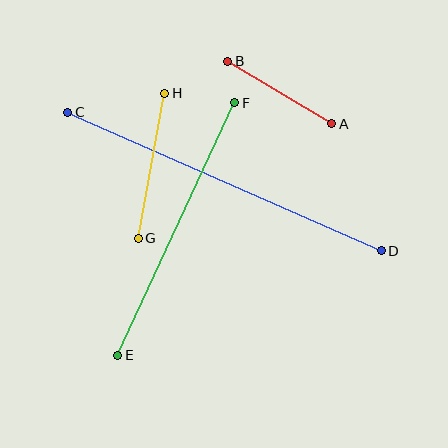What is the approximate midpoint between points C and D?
The midpoint is at approximately (225, 182) pixels.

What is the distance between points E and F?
The distance is approximately 278 pixels.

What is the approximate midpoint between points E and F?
The midpoint is at approximately (176, 229) pixels.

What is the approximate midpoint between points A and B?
The midpoint is at approximately (280, 93) pixels.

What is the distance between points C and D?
The distance is approximately 343 pixels.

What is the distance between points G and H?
The distance is approximately 148 pixels.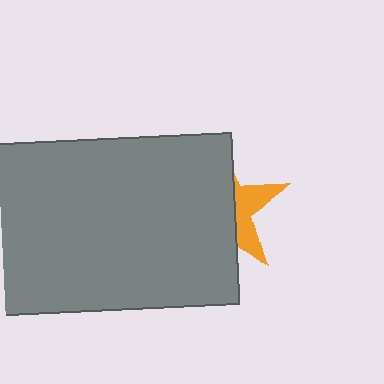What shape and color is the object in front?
The object in front is a gray rectangle.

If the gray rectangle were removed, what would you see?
You would see the complete orange star.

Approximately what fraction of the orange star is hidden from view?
Roughly 68% of the orange star is hidden behind the gray rectangle.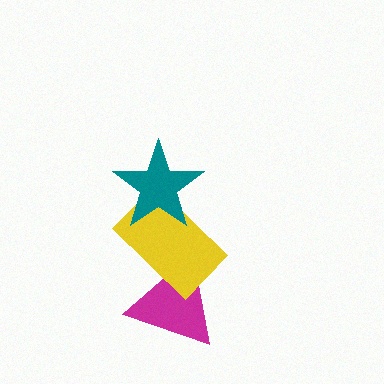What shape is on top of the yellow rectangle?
The teal star is on top of the yellow rectangle.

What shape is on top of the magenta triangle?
The yellow rectangle is on top of the magenta triangle.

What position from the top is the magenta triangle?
The magenta triangle is 3rd from the top.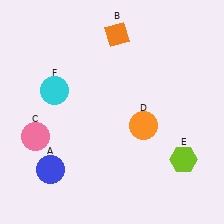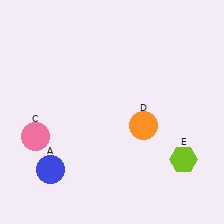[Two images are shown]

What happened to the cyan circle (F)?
The cyan circle (F) was removed in Image 2. It was in the top-left area of Image 1.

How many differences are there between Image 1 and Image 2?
There are 2 differences between the two images.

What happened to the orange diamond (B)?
The orange diamond (B) was removed in Image 2. It was in the top-right area of Image 1.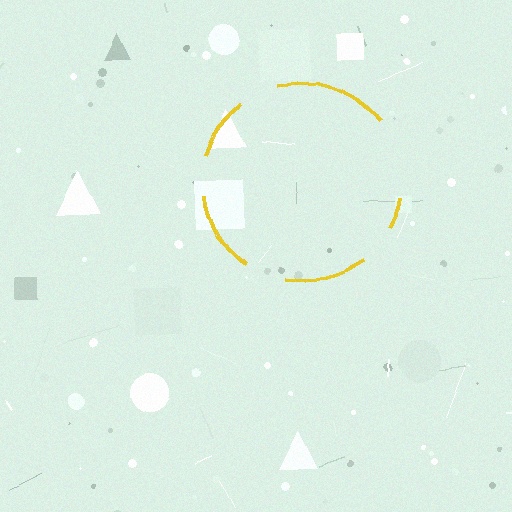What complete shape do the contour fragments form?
The contour fragments form a circle.